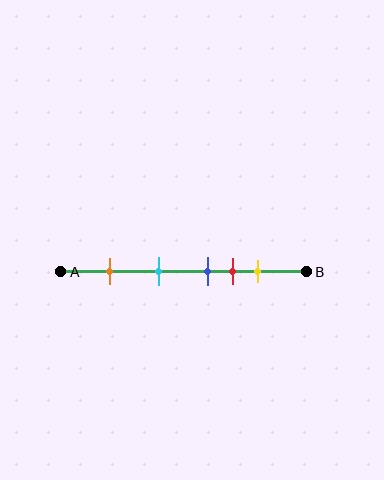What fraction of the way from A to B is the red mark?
The red mark is approximately 70% (0.7) of the way from A to B.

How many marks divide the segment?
There are 5 marks dividing the segment.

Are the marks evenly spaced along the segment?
No, the marks are not evenly spaced.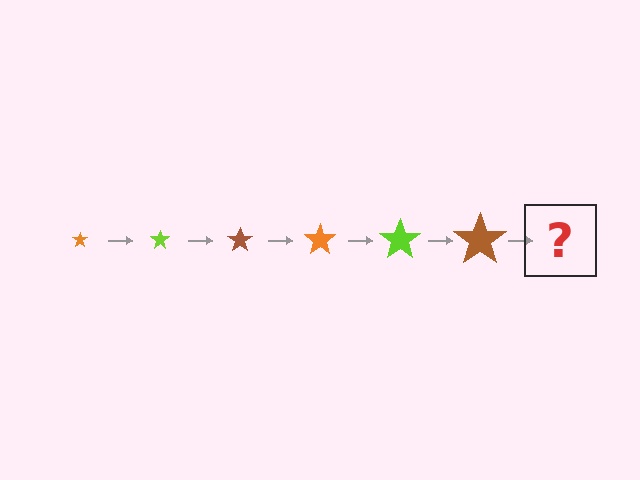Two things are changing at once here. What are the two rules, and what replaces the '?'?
The two rules are that the star grows larger each step and the color cycles through orange, lime, and brown. The '?' should be an orange star, larger than the previous one.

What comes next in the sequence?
The next element should be an orange star, larger than the previous one.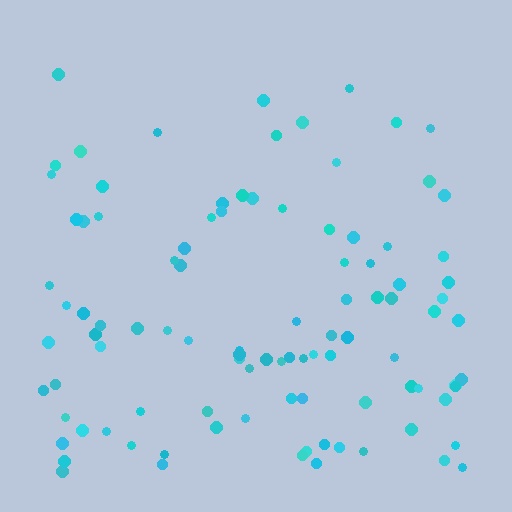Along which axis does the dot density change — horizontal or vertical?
Vertical.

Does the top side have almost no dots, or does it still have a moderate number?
Still a moderate number, just noticeably fewer than the bottom.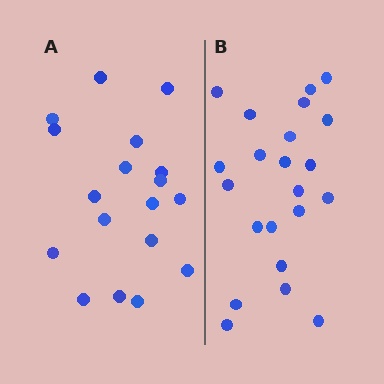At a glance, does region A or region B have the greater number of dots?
Region B (the right region) has more dots.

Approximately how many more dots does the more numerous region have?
Region B has about 4 more dots than region A.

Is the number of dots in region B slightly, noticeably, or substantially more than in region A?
Region B has only slightly more — the two regions are fairly close. The ratio is roughly 1.2 to 1.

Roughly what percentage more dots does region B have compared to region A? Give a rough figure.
About 20% more.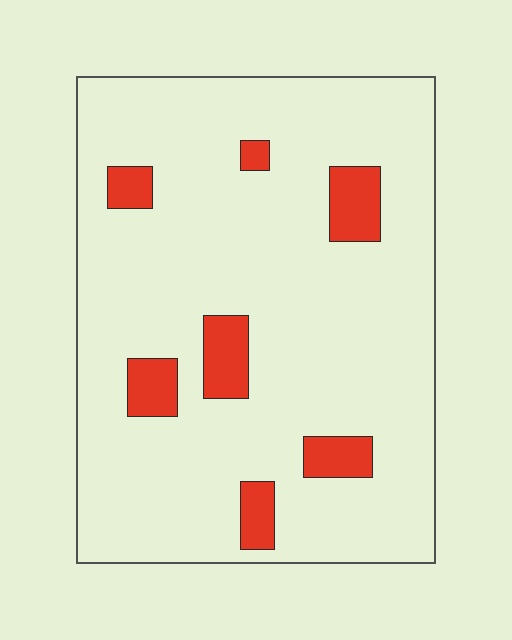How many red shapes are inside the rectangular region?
7.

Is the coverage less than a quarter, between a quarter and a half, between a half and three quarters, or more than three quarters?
Less than a quarter.